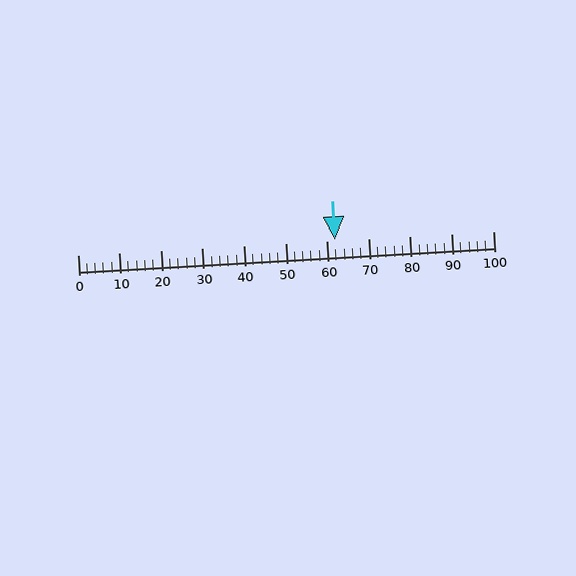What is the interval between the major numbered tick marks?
The major tick marks are spaced 10 units apart.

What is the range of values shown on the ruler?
The ruler shows values from 0 to 100.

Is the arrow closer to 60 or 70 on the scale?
The arrow is closer to 60.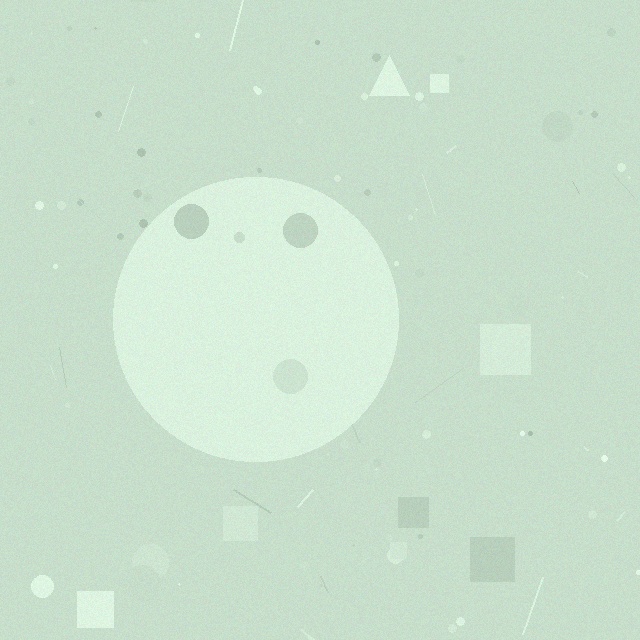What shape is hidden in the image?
A circle is hidden in the image.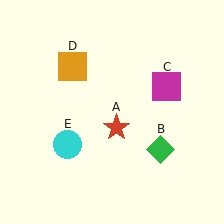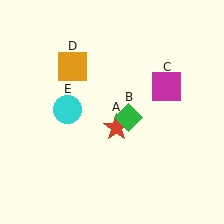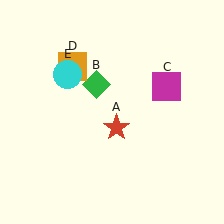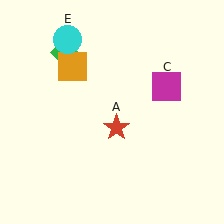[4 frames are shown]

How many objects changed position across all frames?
2 objects changed position: green diamond (object B), cyan circle (object E).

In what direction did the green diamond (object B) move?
The green diamond (object B) moved up and to the left.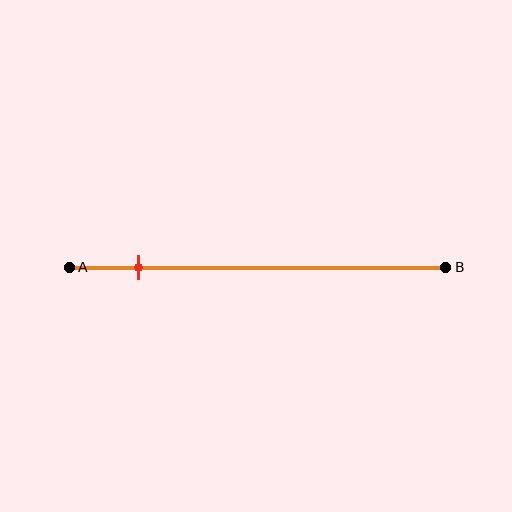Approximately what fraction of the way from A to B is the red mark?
The red mark is approximately 20% of the way from A to B.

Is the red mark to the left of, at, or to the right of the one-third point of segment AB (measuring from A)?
The red mark is to the left of the one-third point of segment AB.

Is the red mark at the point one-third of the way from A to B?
No, the mark is at about 20% from A, not at the 33% one-third point.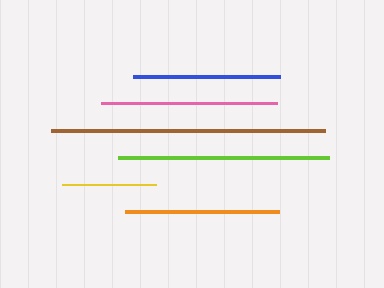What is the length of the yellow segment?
The yellow segment is approximately 94 pixels long.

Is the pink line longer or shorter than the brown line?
The brown line is longer than the pink line.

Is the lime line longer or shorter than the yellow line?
The lime line is longer than the yellow line.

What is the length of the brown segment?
The brown segment is approximately 274 pixels long.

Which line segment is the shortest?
The yellow line is the shortest at approximately 94 pixels.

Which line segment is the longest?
The brown line is the longest at approximately 274 pixels.